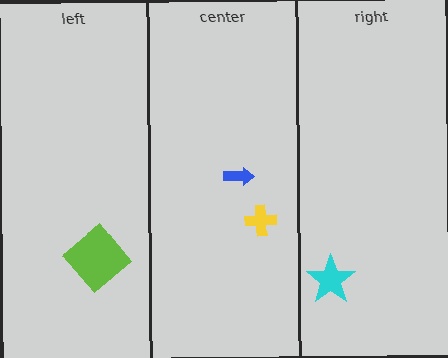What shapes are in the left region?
The lime diamond.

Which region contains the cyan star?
The right region.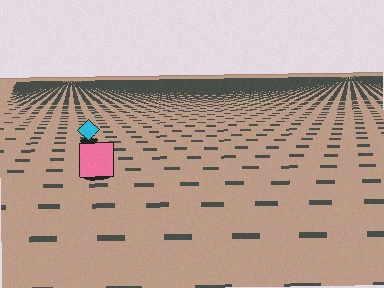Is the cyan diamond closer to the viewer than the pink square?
No. The pink square is closer — you can tell from the texture gradient: the ground texture is coarser near it.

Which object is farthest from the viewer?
The cyan diamond is farthest from the viewer. It appears smaller and the ground texture around it is denser.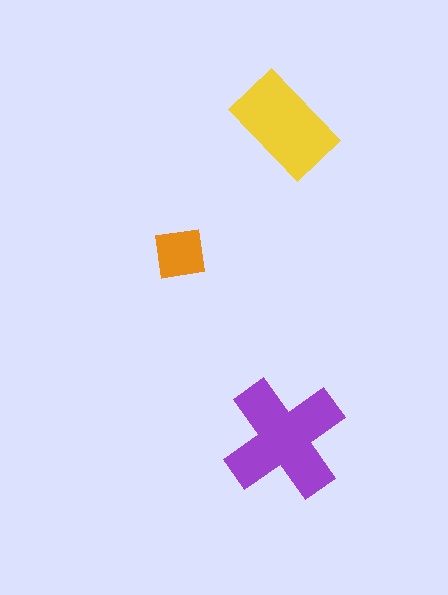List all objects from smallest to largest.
The orange square, the yellow rectangle, the purple cross.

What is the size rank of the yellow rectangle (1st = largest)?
2nd.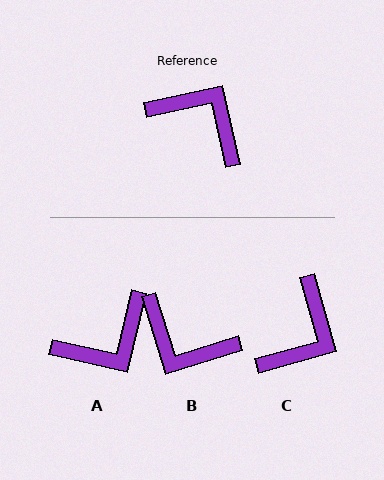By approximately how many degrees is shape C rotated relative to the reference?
Approximately 87 degrees clockwise.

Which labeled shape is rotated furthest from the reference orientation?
B, about 176 degrees away.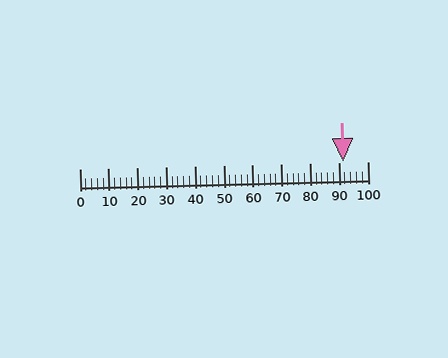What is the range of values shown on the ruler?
The ruler shows values from 0 to 100.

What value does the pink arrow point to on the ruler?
The pink arrow points to approximately 91.